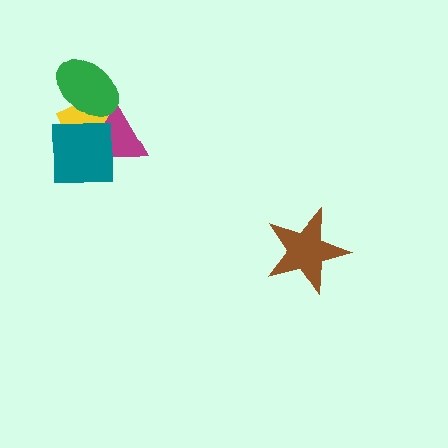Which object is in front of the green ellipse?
The teal square is in front of the green ellipse.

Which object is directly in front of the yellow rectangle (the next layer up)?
The magenta triangle is directly in front of the yellow rectangle.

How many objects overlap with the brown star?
0 objects overlap with the brown star.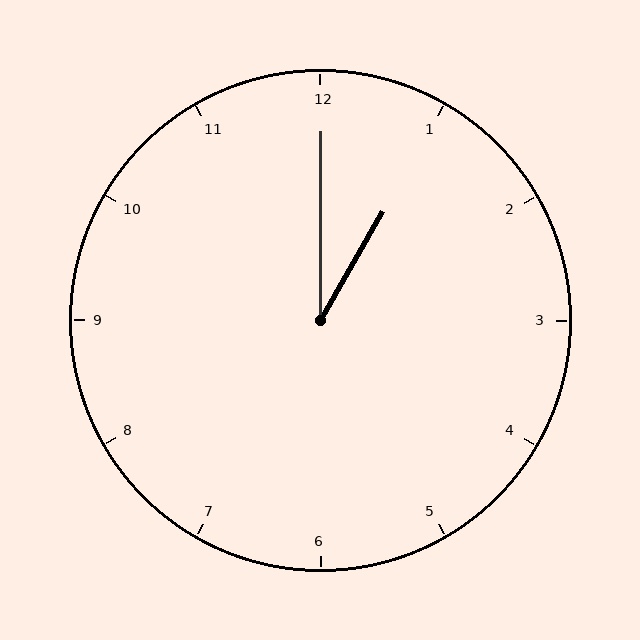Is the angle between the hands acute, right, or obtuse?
It is acute.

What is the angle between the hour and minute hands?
Approximately 30 degrees.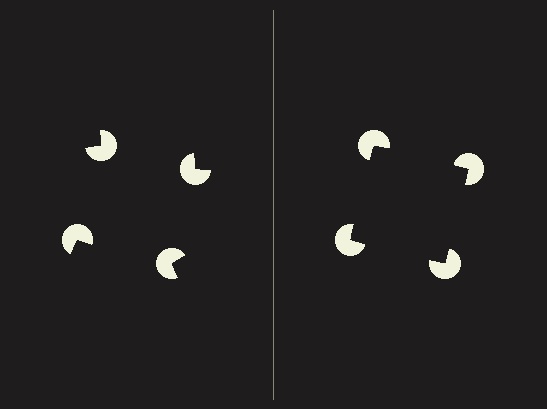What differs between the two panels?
The pac-man discs are positioned identically on both sides; only the wedge orientations differ. On the right they align to a square; on the left they are misaligned.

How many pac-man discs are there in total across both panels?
8 — 4 on each side.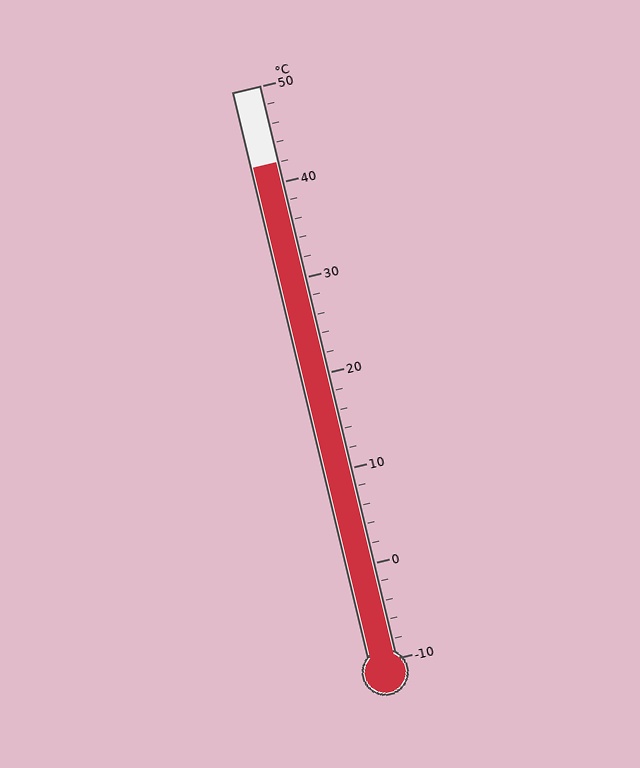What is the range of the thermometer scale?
The thermometer scale ranges from -10°C to 50°C.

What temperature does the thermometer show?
The thermometer shows approximately 42°C.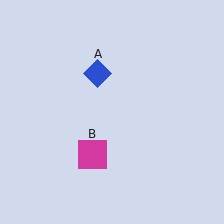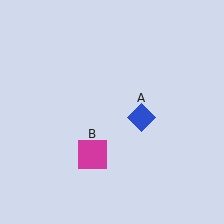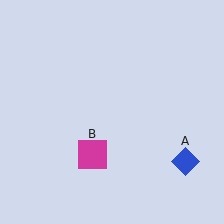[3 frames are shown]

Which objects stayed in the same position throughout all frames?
Magenta square (object B) remained stationary.